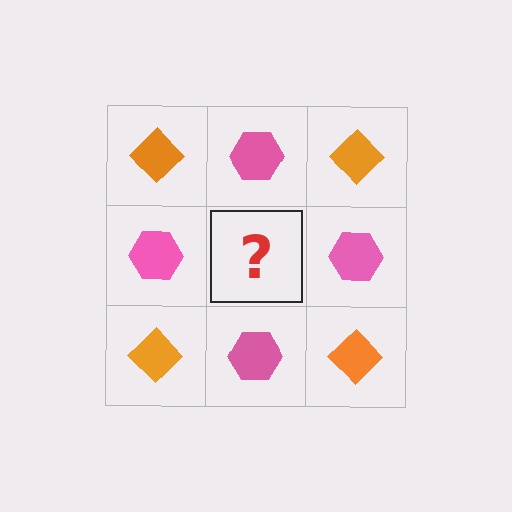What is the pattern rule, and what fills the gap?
The rule is that it alternates orange diamond and pink hexagon in a checkerboard pattern. The gap should be filled with an orange diamond.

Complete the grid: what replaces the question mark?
The question mark should be replaced with an orange diamond.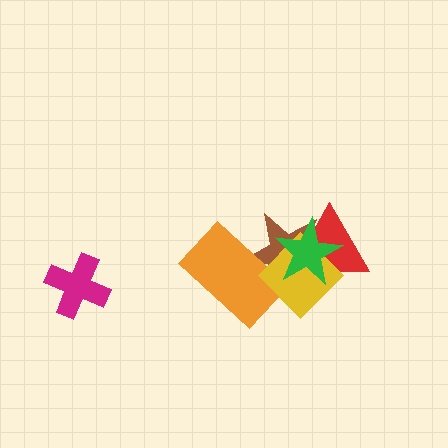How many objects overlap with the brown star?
4 objects overlap with the brown star.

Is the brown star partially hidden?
Yes, it is partially covered by another shape.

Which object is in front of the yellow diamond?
The green star is in front of the yellow diamond.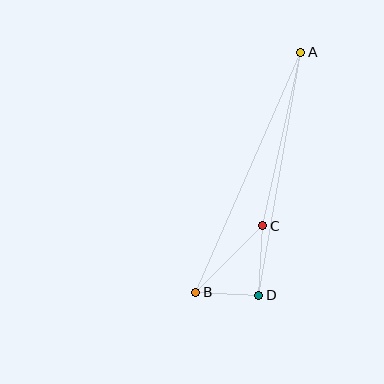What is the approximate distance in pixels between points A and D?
The distance between A and D is approximately 247 pixels.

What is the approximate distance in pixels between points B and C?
The distance between B and C is approximately 94 pixels.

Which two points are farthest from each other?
Points A and B are farthest from each other.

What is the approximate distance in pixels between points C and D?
The distance between C and D is approximately 70 pixels.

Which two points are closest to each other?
Points B and D are closest to each other.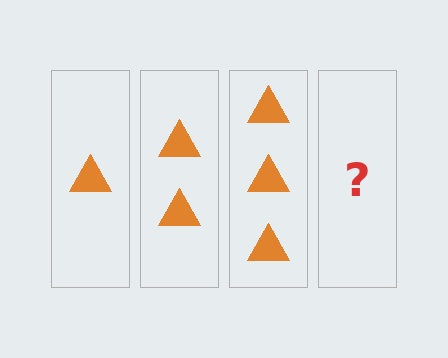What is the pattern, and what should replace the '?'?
The pattern is that each step adds one more triangle. The '?' should be 4 triangles.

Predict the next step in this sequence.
The next step is 4 triangles.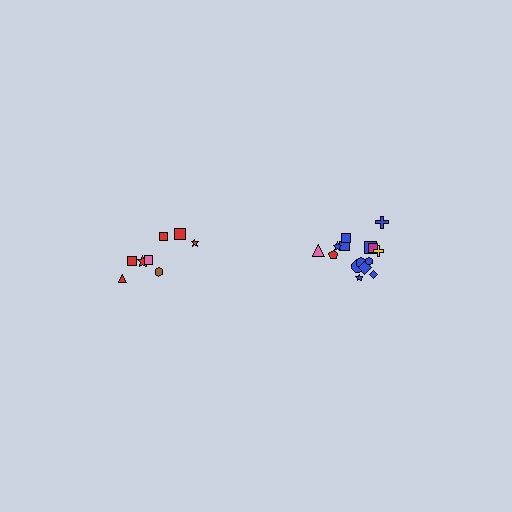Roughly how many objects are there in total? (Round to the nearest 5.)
Roughly 25 objects in total.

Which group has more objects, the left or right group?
The right group.